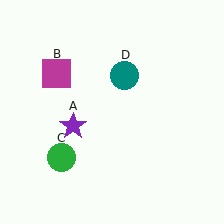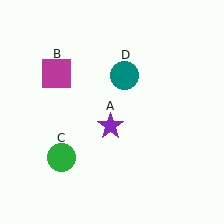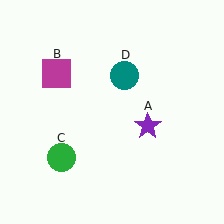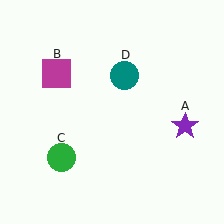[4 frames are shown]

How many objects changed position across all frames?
1 object changed position: purple star (object A).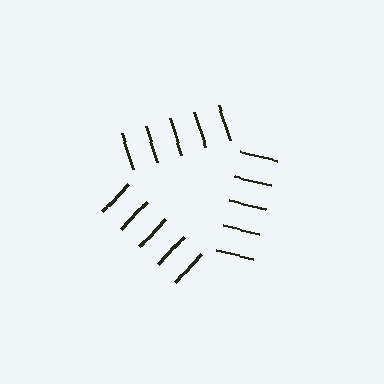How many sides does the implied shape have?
3 sides — the line-ends trace a triangle.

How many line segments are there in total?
15 — 5 along each of the 3 edges.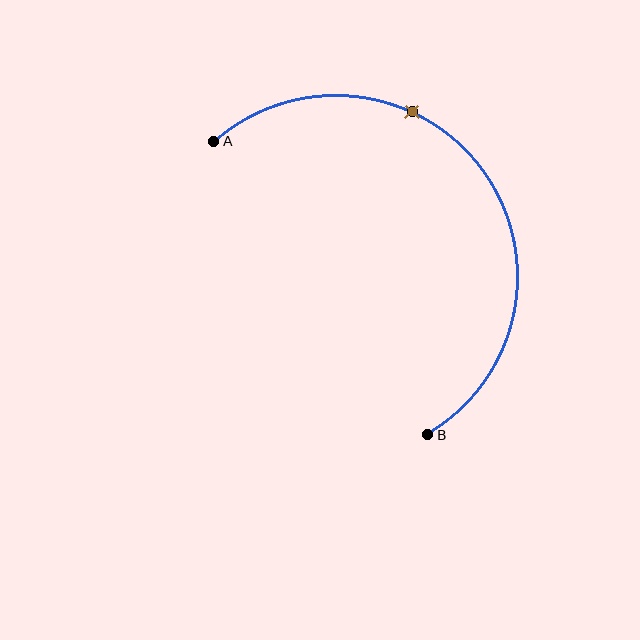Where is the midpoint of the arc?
The arc midpoint is the point on the curve farthest from the straight line joining A and B. It sits above and to the right of that line.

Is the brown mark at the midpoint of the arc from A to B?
No. The brown mark lies on the arc but is closer to endpoint A. The arc midpoint would be at the point on the curve equidistant along the arc from both A and B.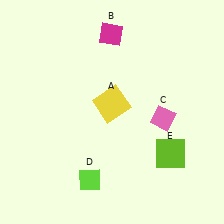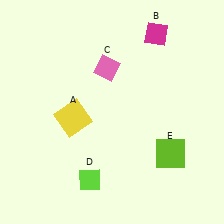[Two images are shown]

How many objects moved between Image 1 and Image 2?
3 objects moved between the two images.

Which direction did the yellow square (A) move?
The yellow square (A) moved left.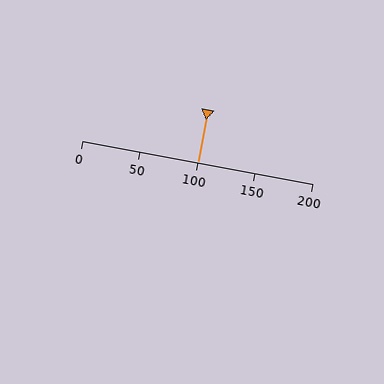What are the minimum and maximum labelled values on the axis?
The axis runs from 0 to 200.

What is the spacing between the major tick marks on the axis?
The major ticks are spaced 50 apart.